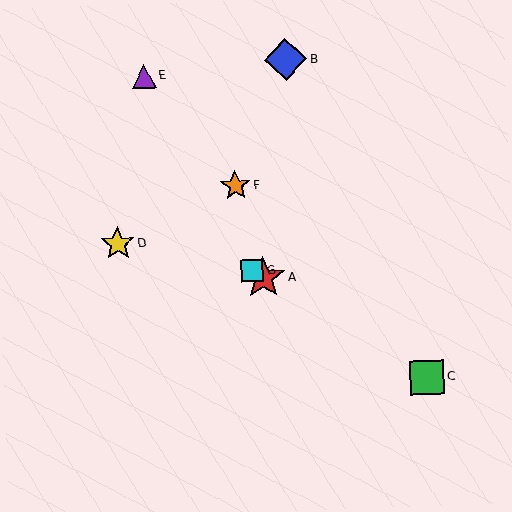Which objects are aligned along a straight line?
Objects A, C, G are aligned along a straight line.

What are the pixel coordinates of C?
Object C is at (427, 377).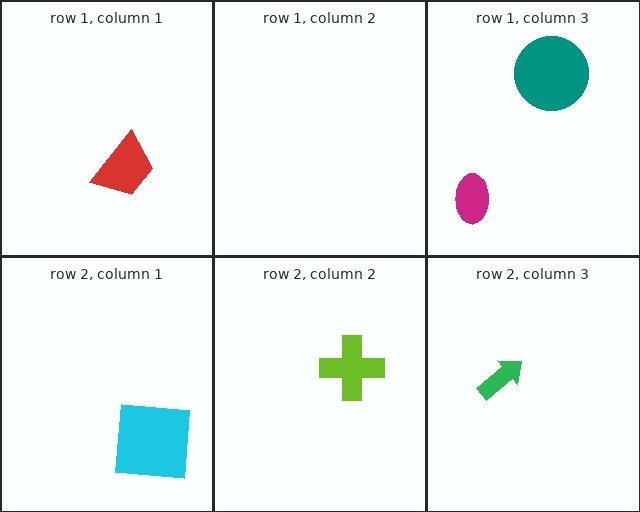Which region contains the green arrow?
The row 2, column 3 region.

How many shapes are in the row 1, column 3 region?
2.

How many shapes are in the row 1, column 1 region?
1.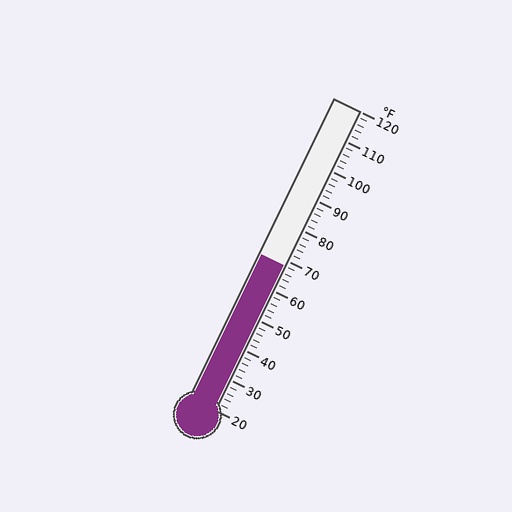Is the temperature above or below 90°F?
The temperature is below 90°F.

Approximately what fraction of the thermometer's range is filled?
The thermometer is filled to approximately 50% of its range.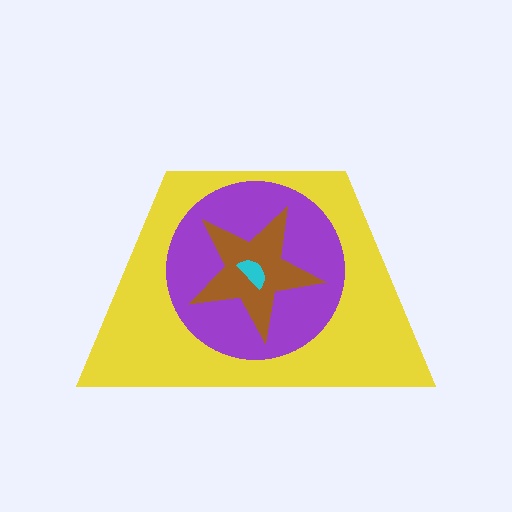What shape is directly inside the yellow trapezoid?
The purple circle.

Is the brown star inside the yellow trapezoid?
Yes.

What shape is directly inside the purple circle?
The brown star.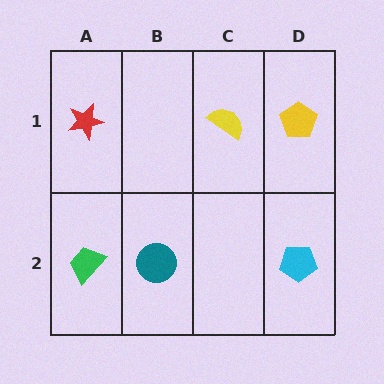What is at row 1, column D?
A yellow pentagon.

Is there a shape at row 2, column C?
No, that cell is empty.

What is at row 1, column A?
A red star.